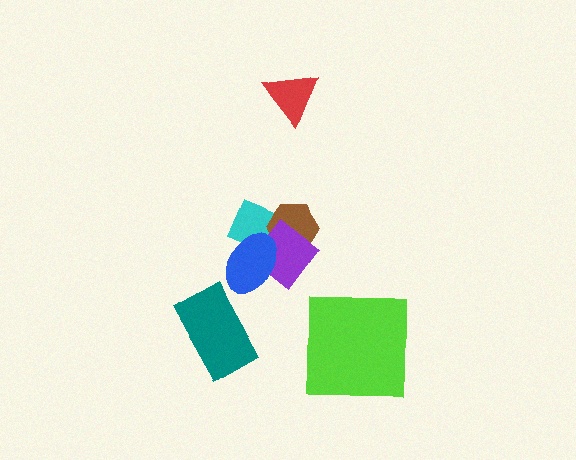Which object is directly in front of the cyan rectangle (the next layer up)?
The brown hexagon is directly in front of the cyan rectangle.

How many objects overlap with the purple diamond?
3 objects overlap with the purple diamond.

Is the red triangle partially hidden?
No, no other shape covers it.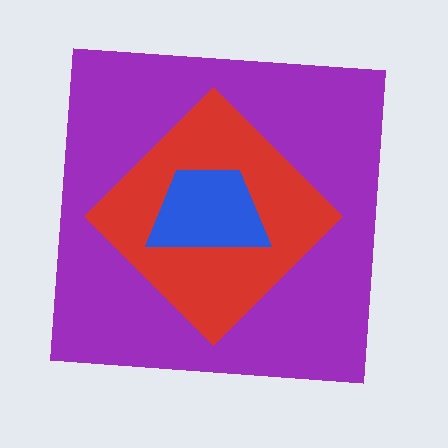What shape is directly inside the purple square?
The red diamond.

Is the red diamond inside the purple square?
Yes.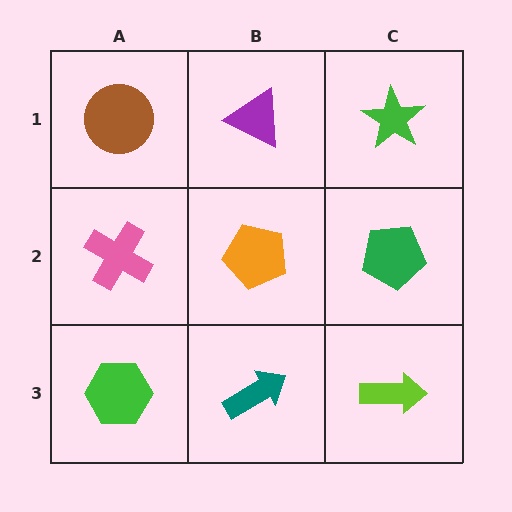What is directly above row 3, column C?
A green pentagon.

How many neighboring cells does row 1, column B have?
3.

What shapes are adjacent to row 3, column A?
A pink cross (row 2, column A), a teal arrow (row 3, column B).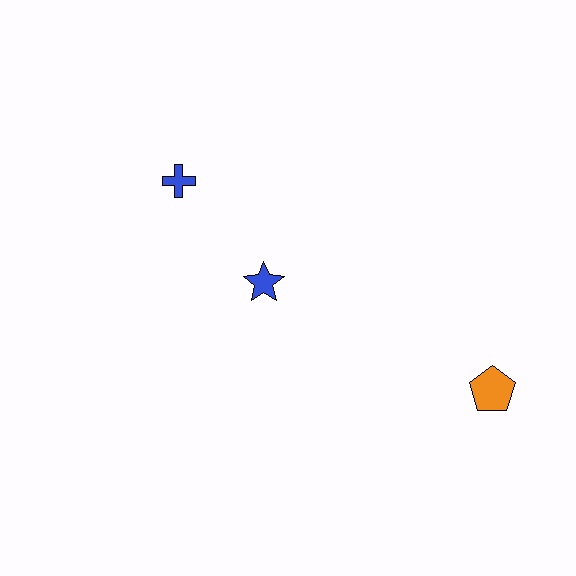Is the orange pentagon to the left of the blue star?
No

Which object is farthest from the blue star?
The orange pentagon is farthest from the blue star.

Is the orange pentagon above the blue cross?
No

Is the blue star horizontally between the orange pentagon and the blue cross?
Yes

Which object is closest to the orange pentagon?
The blue star is closest to the orange pentagon.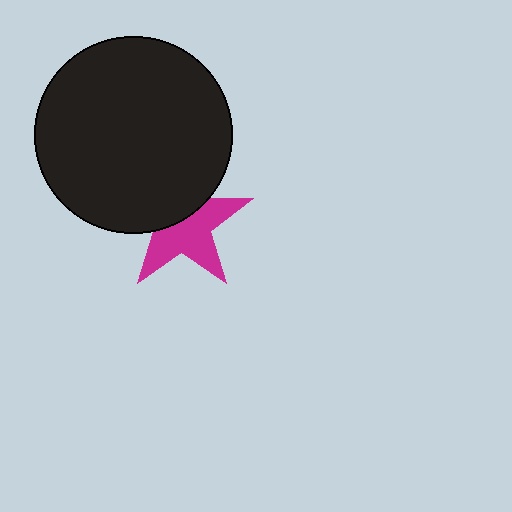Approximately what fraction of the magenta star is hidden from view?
Roughly 43% of the magenta star is hidden behind the black circle.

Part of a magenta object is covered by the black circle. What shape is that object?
It is a star.